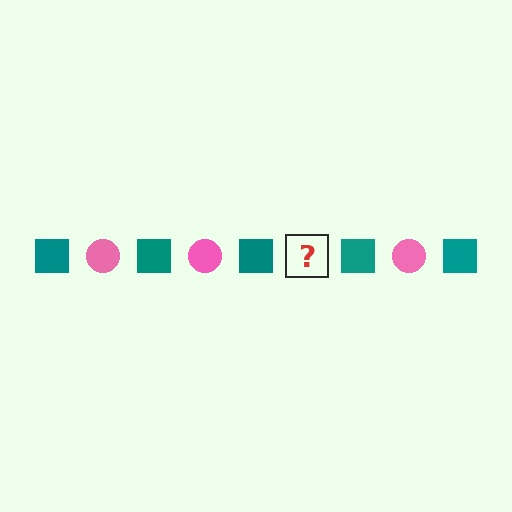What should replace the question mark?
The question mark should be replaced with a pink circle.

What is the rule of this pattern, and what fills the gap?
The rule is that the pattern alternates between teal square and pink circle. The gap should be filled with a pink circle.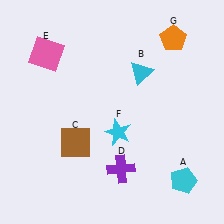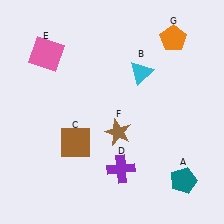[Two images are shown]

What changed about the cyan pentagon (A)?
In Image 1, A is cyan. In Image 2, it changed to teal.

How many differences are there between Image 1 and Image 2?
There are 2 differences between the two images.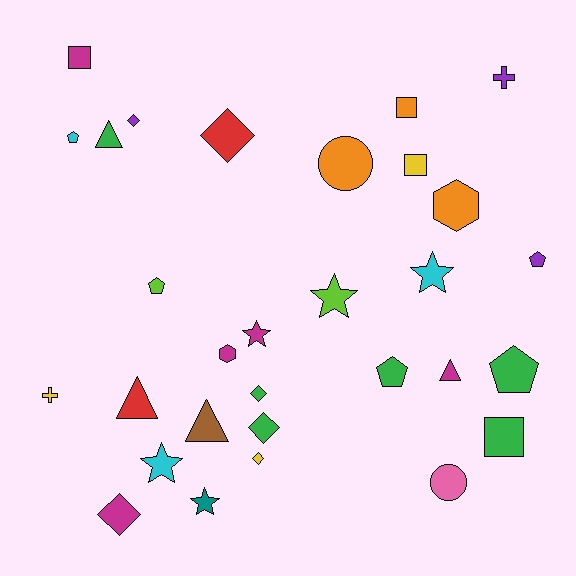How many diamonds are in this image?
There are 6 diamonds.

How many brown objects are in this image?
There is 1 brown object.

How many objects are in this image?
There are 30 objects.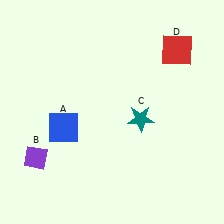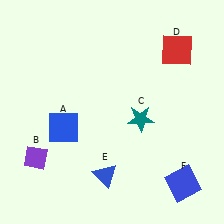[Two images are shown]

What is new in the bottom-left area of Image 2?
A blue triangle (E) was added in the bottom-left area of Image 2.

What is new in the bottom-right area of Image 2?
A blue square (F) was added in the bottom-right area of Image 2.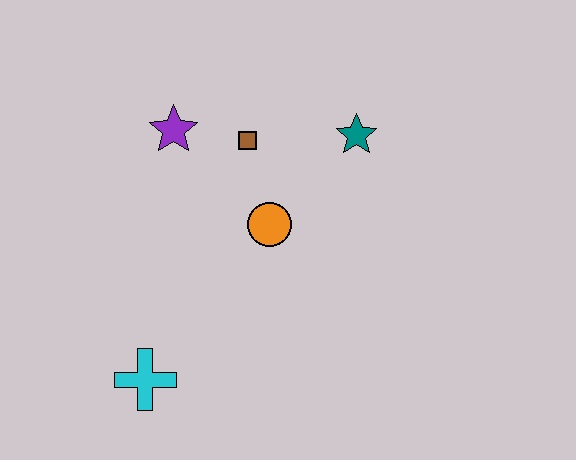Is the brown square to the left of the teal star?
Yes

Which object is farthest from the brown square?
The cyan cross is farthest from the brown square.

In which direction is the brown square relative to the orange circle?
The brown square is above the orange circle.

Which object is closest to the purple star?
The brown square is closest to the purple star.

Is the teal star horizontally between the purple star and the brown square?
No